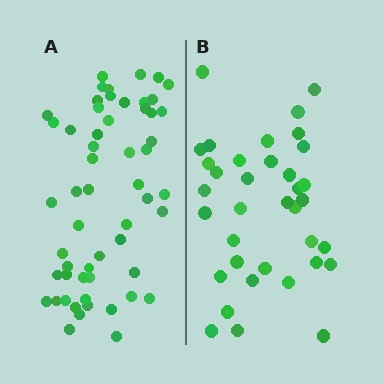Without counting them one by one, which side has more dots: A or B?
Region A (the left region) has more dots.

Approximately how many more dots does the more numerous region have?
Region A has approximately 20 more dots than region B.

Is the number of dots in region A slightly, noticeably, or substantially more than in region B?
Region A has substantially more. The ratio is roughly 1.6 to 1.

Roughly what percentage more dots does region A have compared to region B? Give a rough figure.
About 55% more.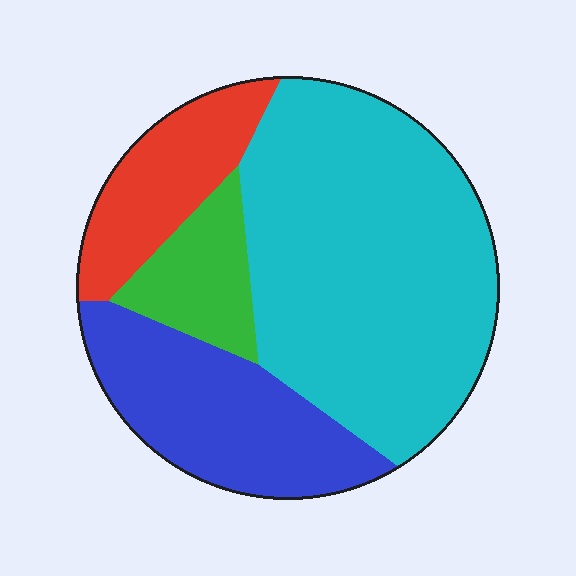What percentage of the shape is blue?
Blue covers around 25% of the shape.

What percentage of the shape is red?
Red takes up less than a sixth of the shape.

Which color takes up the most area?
Cyan, at roughly 55%.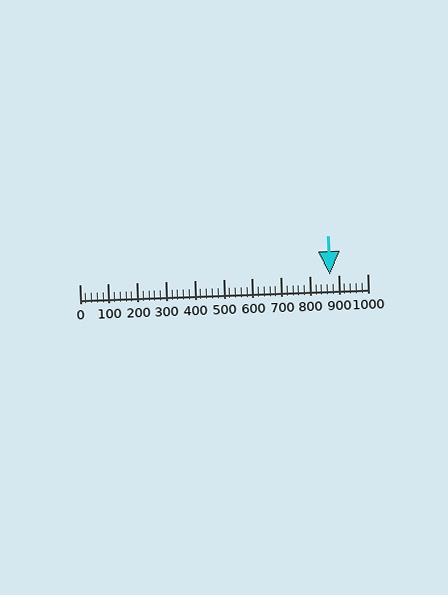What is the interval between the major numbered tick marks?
The major tick marks are spaced 100 units apart.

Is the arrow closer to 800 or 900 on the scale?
The arrow is closer to 900.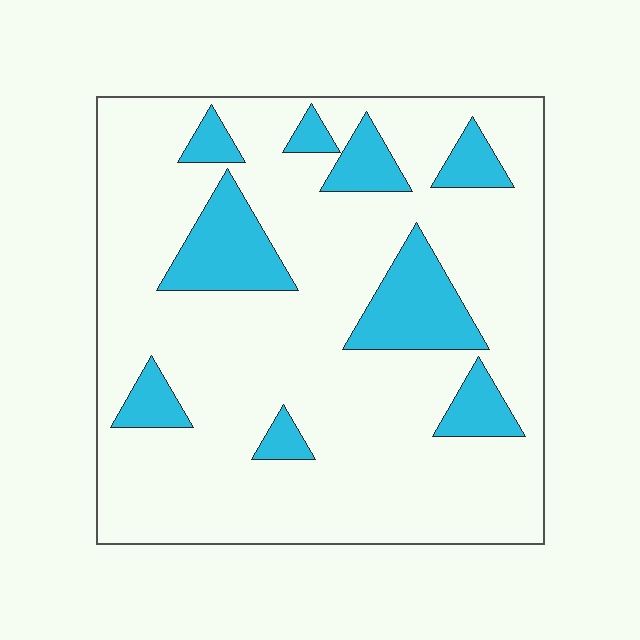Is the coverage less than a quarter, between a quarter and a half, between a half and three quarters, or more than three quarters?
Less than a quarter.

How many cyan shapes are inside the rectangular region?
9.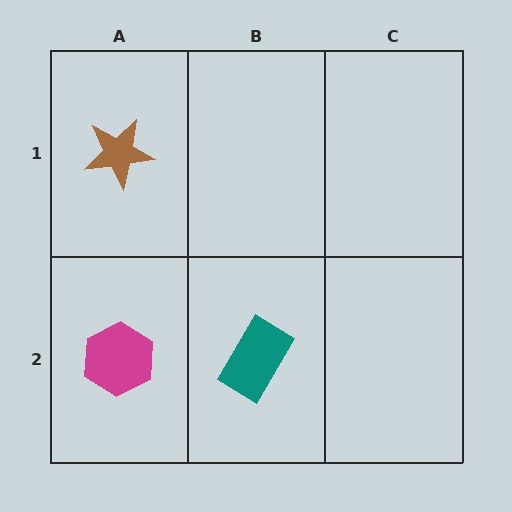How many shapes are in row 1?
1 shape.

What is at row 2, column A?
A magenta hexagon.